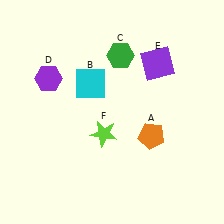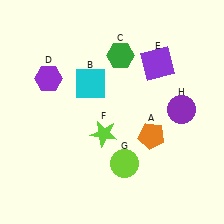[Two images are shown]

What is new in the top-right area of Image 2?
A purple circle (H) was added in the top-right area of Image 2.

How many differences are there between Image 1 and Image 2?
There are 2 differences between the two images.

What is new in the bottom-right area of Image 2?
A lime circle (G) was added in the bottom-right area of Image 2.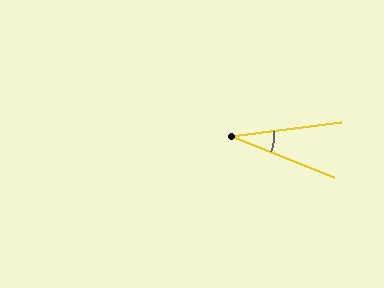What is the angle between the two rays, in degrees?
Approximately 29 degrees.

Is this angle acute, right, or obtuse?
It is acute.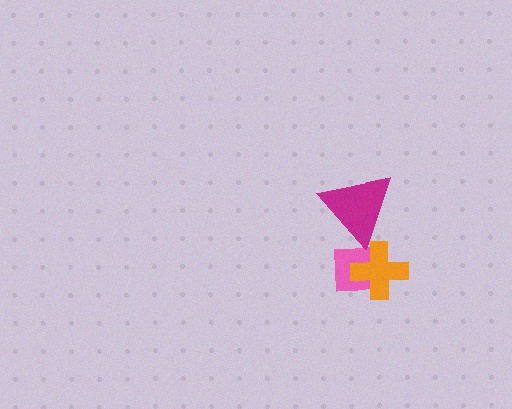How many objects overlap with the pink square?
2 objects overlap with the pink square.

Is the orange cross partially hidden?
No, no other shape covers it.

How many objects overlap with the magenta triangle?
1 object overlaps with the magenta triangle.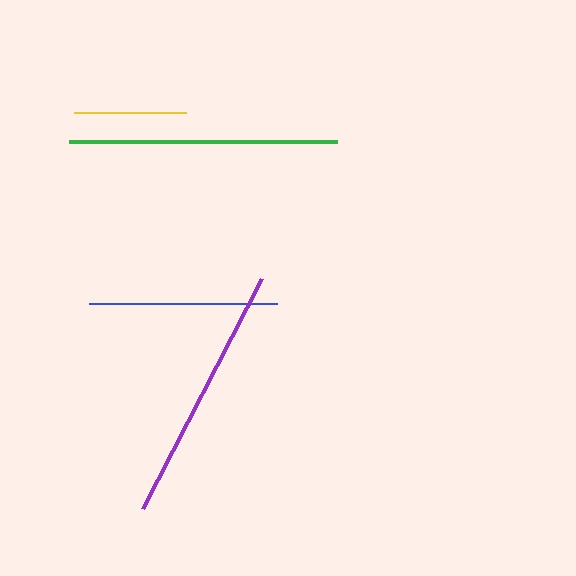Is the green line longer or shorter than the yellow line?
The green line is longer than the yellow line.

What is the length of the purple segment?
The purple segment is approximately 259 pixels long.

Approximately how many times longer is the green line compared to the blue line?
The green line is approximately 1.4 times the length of the blue line.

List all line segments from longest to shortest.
From longest to shortest: green, purple, blue, yellow.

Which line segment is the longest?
The green line is the longest at approximately 268 pixels.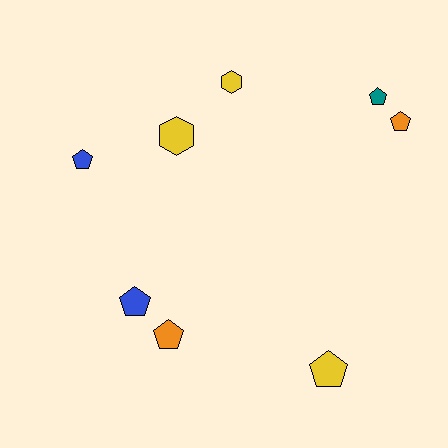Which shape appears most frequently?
Pentagon, with 6 objects.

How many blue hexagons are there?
There are no blue hexagons.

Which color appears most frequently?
Yellow, with 3 objects.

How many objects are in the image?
There are 8 objects.